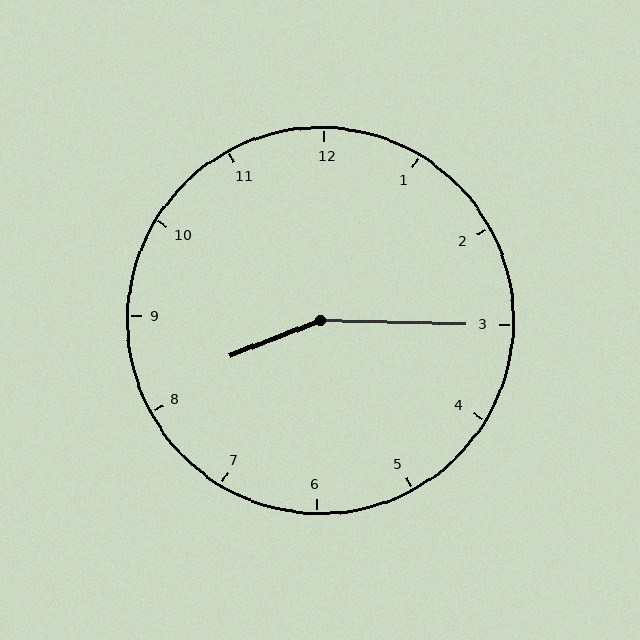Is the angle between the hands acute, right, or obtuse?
It is obtuse.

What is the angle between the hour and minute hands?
Approximately 158 degrees.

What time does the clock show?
8:15.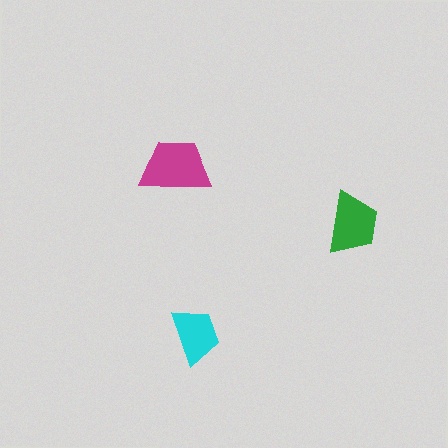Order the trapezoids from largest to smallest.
the magenta one, the green one, the cyan one.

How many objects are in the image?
There are 3 objects in the image.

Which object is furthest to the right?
The green trapezoid is rightmost.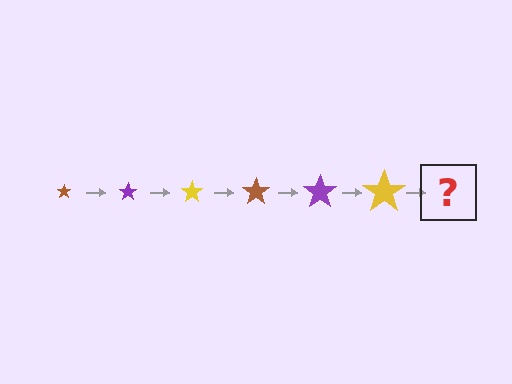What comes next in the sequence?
The next element should be a brown star, larger than the previous one.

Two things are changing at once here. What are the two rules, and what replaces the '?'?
The two rules are that the star grows larger each step and the color cycles through brown, purple, and yellow. The '?' should be a brown star, larger than the previous one.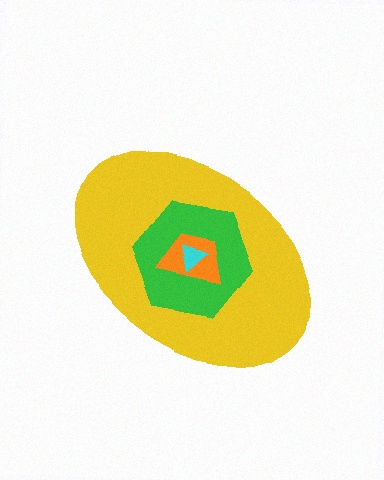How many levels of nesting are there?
4.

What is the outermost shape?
The yellow ellipse.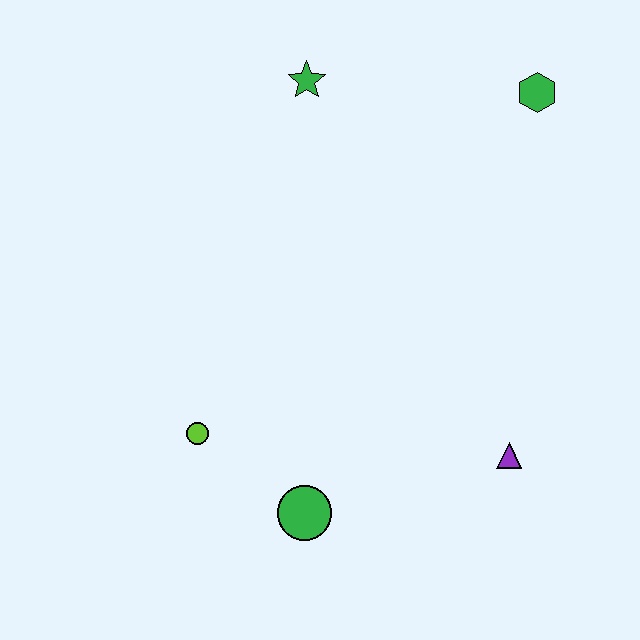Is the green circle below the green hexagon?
Yes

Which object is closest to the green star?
The green hexagon is closest to the green star.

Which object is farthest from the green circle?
The green hexagon is farthest from the green circle.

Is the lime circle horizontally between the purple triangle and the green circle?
No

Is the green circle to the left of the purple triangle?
Yes